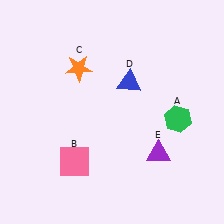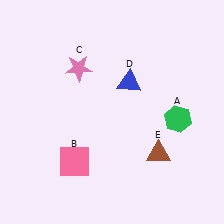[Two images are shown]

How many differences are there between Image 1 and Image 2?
There are 2 differences between the two images.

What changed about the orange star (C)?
In Image 1, C is orange. In Image 2, it changed to pink.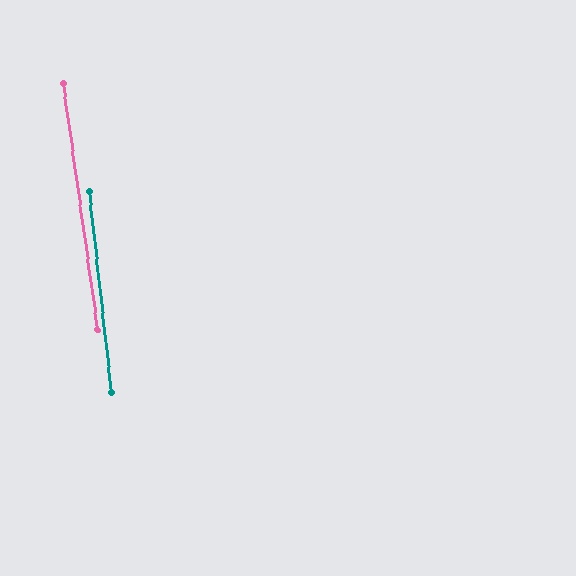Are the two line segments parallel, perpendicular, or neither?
Parallel — their directions differ by only 1.6°.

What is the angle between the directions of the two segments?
Approximately 2 degrees.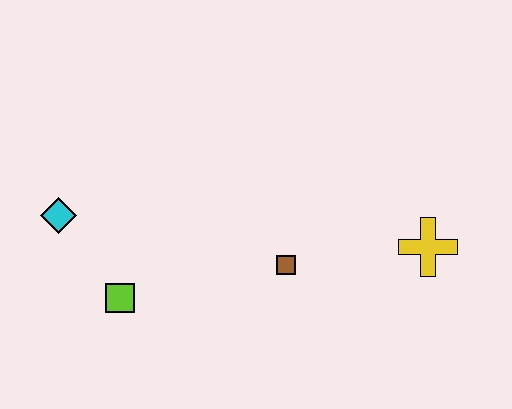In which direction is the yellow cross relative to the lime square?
The yellow cross is to the right of the lime square.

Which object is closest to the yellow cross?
The brown square is closest to the yellow cross.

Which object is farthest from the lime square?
The yellow cross is farthest from the lime square.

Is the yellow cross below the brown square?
No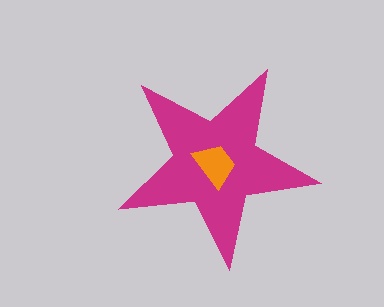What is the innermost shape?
The orange trapezoid.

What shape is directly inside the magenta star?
The orange trapezoid.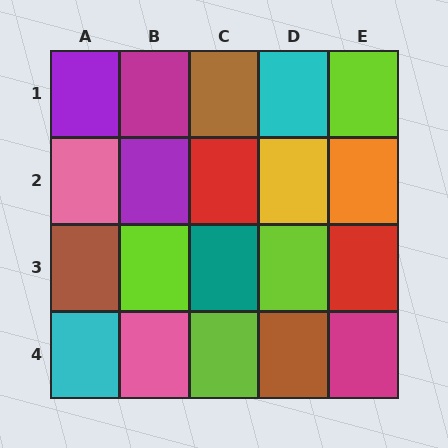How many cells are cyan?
2 cells are cyan.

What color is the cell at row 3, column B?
Lime.